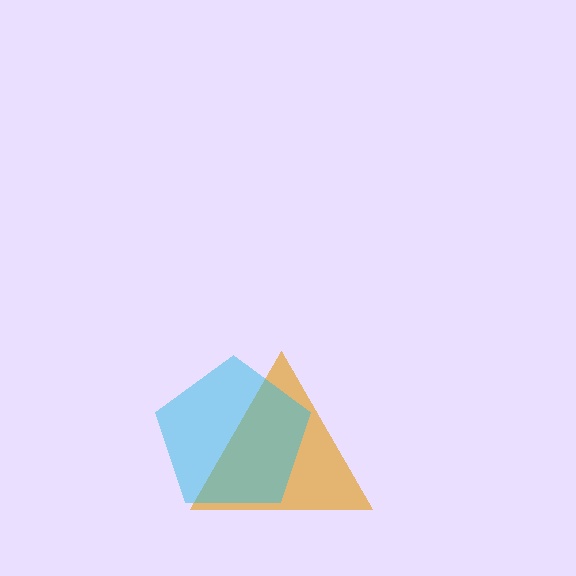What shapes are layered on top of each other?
The layered shapes are: an orange triangle, a cyan pentagon.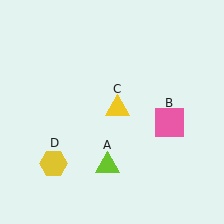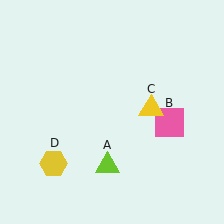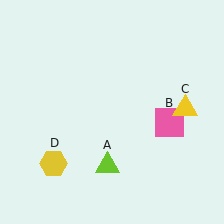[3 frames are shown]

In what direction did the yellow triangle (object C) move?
The yellow triangle (object C) moved right.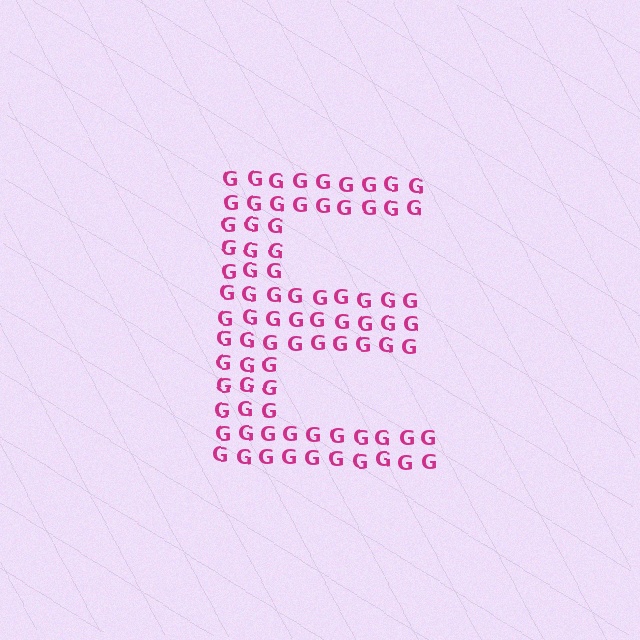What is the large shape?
The large shape is the letter E.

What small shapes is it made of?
It is made of small letter G's.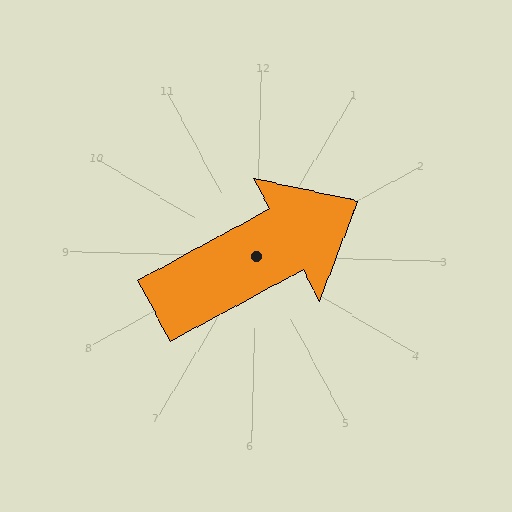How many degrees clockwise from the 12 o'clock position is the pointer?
Approximately 60 degrees.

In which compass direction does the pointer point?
Northeast.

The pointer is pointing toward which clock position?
Roughly 2 o'clock.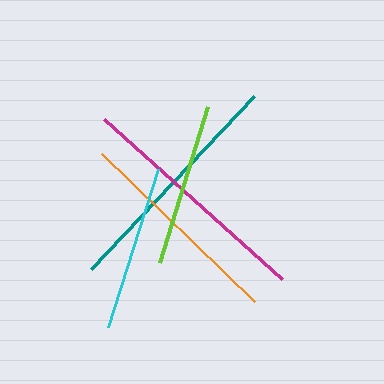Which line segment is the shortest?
The lime line is the shortest at approximately 164 pixels.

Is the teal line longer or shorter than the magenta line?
The magenta line is longer than the teal line.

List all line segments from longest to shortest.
From longest to shortest: magenta, teal, orange, cyan, lime.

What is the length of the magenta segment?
The magenta segment is approximately 240 pixels long.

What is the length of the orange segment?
The orange segment is approximately 212 pixels long.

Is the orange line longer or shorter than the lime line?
The orange line is longer than the lime line.